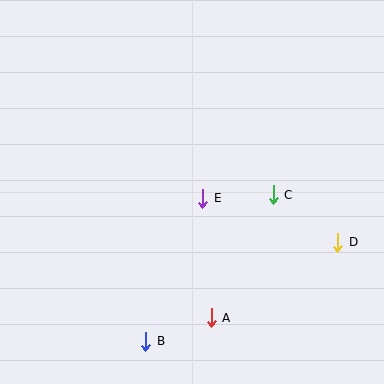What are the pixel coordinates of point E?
Point E is at (203, 198).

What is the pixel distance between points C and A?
The distance between C and A is 138 pixels.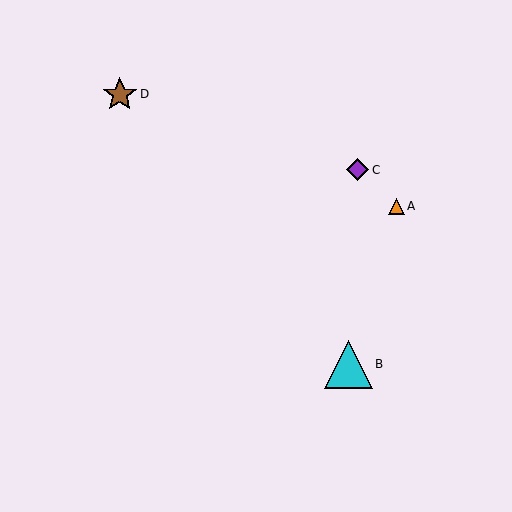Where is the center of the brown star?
The center of the brown star is at (120, 94).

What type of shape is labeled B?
Shape B is a cyan triangle.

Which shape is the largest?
The cyan triangle (labeled B) is the largest.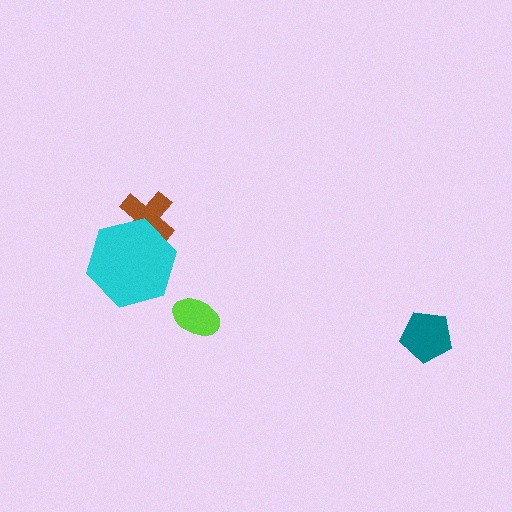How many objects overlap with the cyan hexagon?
1 object overlaps with the cyan hexagon.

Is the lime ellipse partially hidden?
No, no other shape covers it.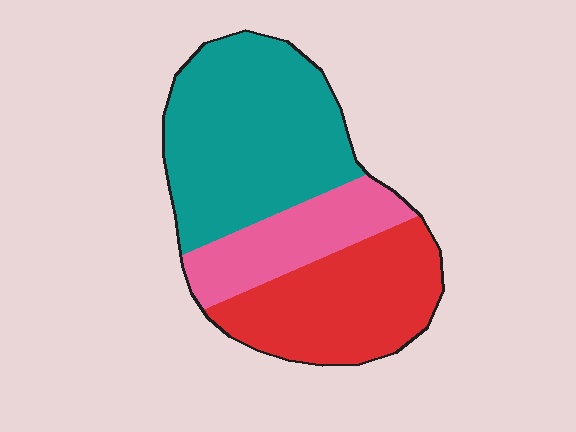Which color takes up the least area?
Pink, at roughly 20%.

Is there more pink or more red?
Red.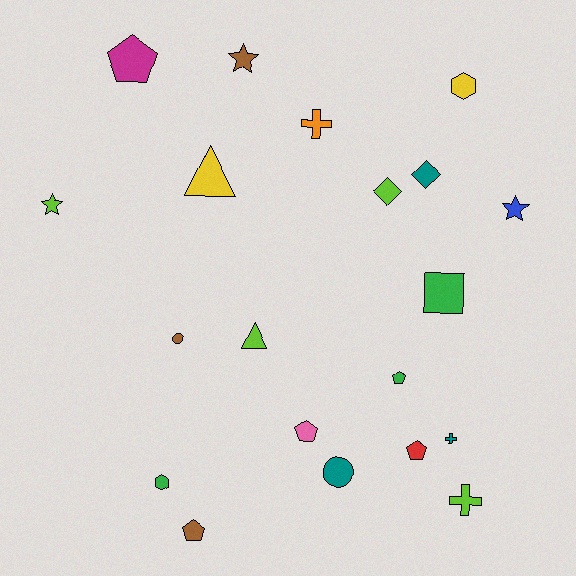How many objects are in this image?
There are 20 objects.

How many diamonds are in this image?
There are 2 diamonds.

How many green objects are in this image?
There are 3 green objects.